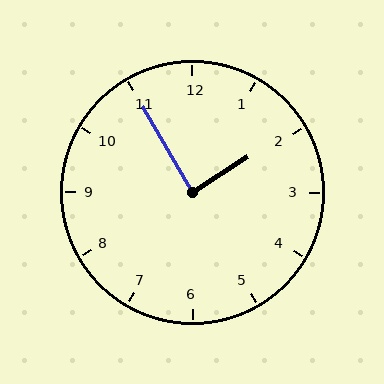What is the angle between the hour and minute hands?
Approximately 88 degrees.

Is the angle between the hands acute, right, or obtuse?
It is right.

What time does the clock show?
1:55.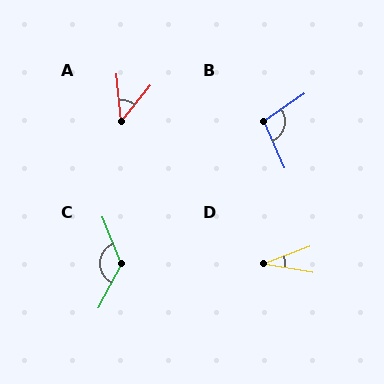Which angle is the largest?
C, at approximately 130 degrees.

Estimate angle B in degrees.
Approximately 100 degrees.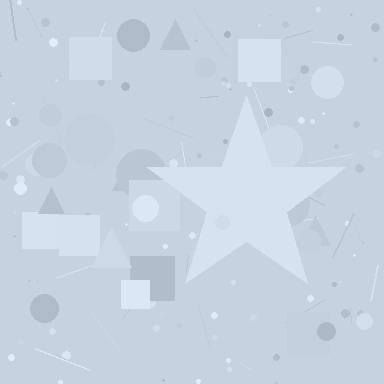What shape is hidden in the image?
A star is hidden in the image.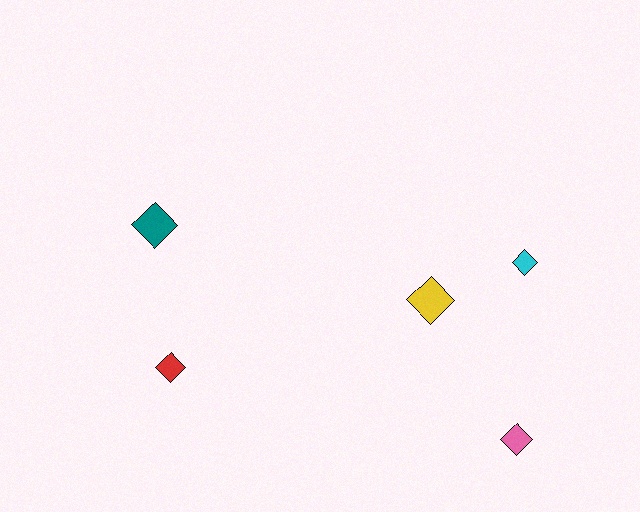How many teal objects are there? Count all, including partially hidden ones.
There is 1 teal object.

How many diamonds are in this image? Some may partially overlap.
There are 5 diamonds.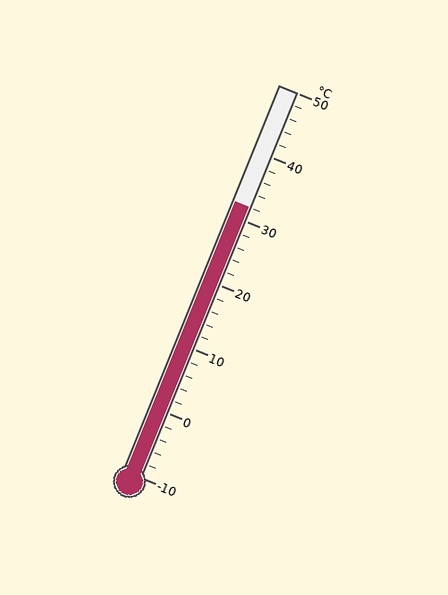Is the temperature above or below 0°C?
The temperature is above 0°C.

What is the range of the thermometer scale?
The thermometer scale ranges from -10°C to 50°C.